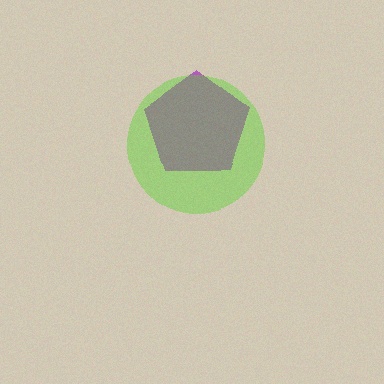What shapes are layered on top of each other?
The layered shapes are: a purple pentagon, a lime circle.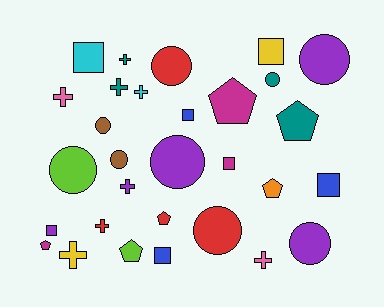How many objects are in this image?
There are 30 objects.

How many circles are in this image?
There are 9 circles.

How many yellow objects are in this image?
There are 2 yellow objects.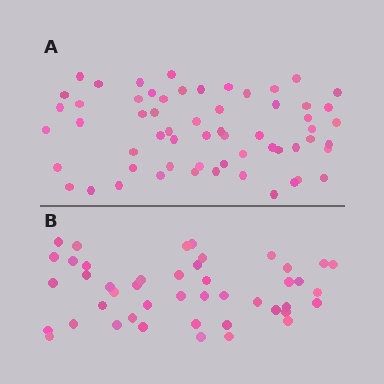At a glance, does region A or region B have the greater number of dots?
Region A (the top region) has more dots.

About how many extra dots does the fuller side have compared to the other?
Region A has approximately 15 more dots than region B.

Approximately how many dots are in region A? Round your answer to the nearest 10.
About 60 dots.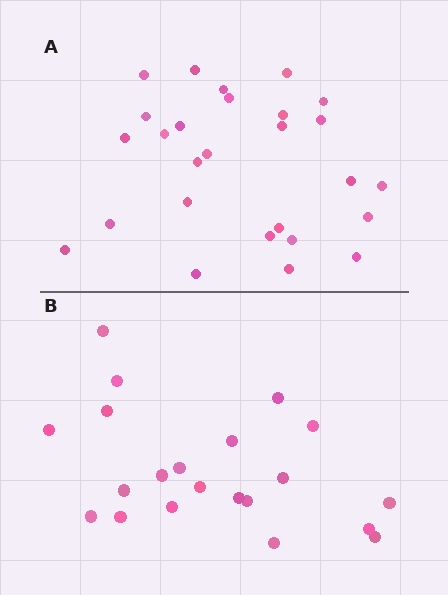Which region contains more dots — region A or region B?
Region A (the top region) has more dots.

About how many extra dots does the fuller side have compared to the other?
Region A has about 6 more dots than region B.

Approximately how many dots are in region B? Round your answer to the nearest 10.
About 20 dots. (The exact count is 21, which rounds to 20.)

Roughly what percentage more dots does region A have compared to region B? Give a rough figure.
About 30% more.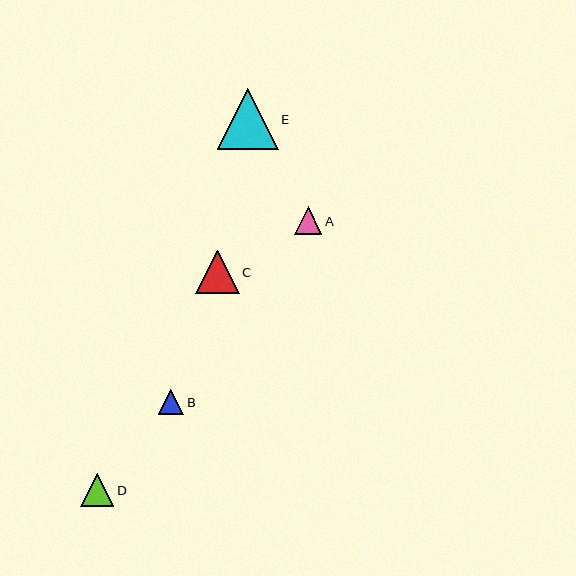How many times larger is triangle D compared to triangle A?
Triangle D is approximately 1.2 times the size of triangle A.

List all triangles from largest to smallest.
From largest to smallest: E, C, D, A, B.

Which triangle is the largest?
Triangle E is the largest with a size of approximately 60 pixels.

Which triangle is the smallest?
Triangle B is the smallest with a size of approximately 25 pixels.